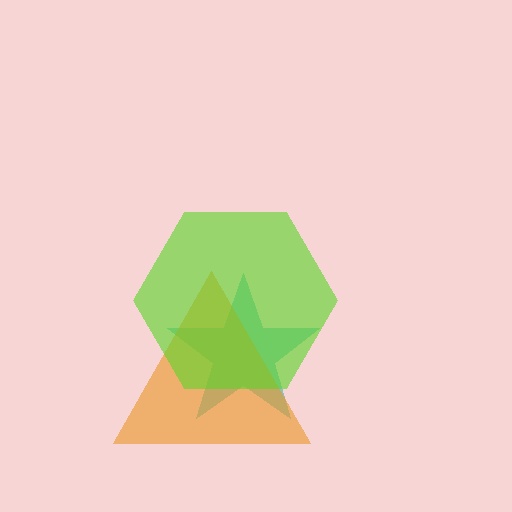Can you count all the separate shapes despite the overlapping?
Yes, there are 3 separate shapes.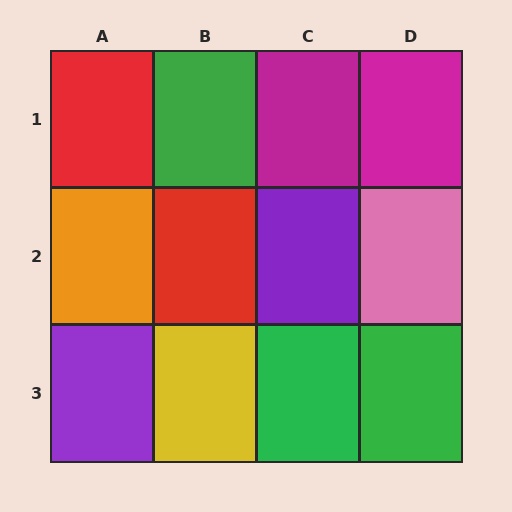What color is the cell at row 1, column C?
Magenta.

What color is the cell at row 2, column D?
Pink.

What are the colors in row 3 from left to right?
Purple, yellow, green, green.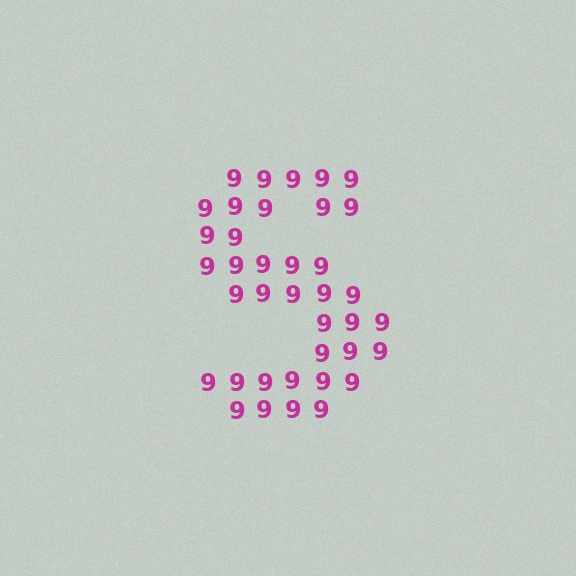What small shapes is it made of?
It is made of small digit 9's.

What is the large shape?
The large shape is the letter S.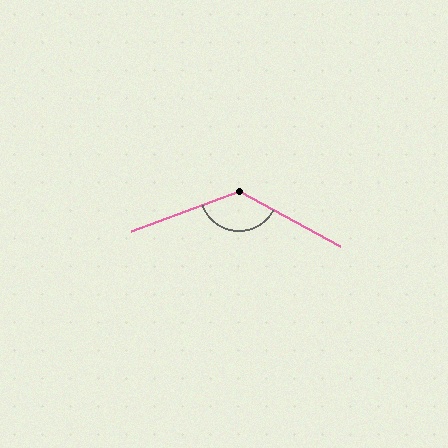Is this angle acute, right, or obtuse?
It is obtuse.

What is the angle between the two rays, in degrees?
Approximately 131 degrees.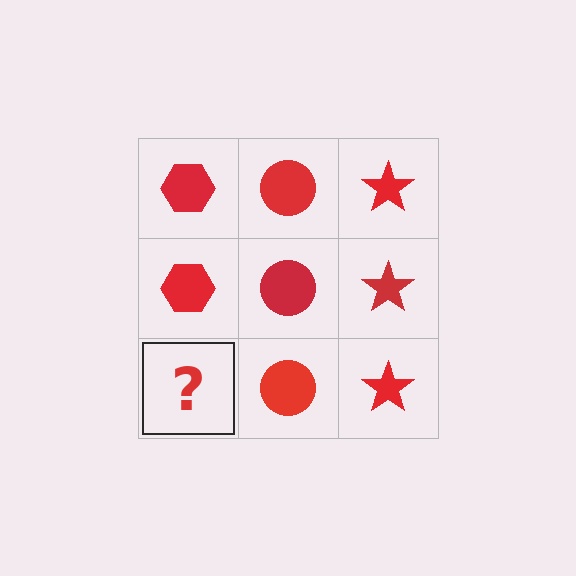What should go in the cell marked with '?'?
The missing cell should contain a red hexagon.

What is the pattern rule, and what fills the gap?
The rule is that each column has a consistent shape. The gap should be filled with a red hexagon.